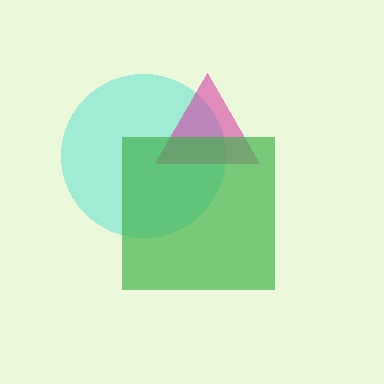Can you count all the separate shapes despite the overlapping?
Yes, there are 3 separate shapes.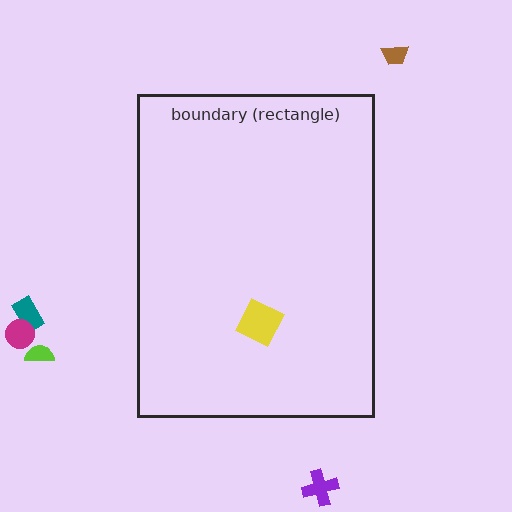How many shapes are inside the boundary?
1 inside, 5 outside.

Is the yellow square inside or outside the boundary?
Inside.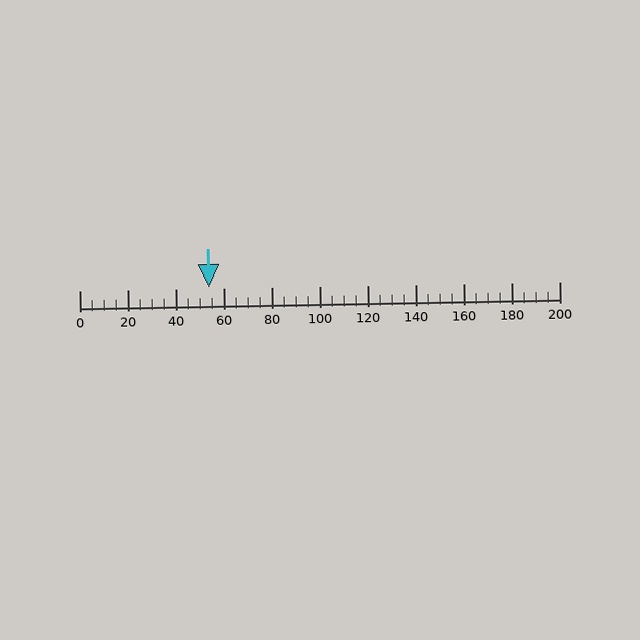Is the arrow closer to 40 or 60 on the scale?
The arrow is closer to 60.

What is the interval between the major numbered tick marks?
The major tick marks are spaced 20 units apart.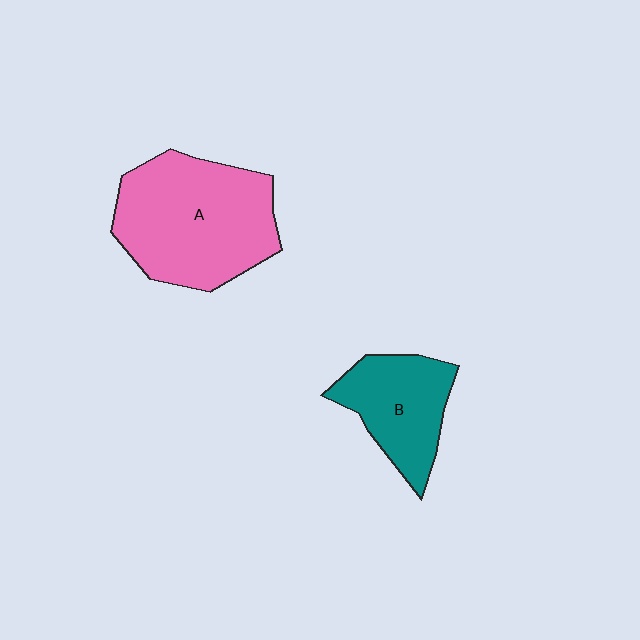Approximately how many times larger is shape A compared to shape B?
Approximately 1.8 times.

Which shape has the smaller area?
Shape B (teal).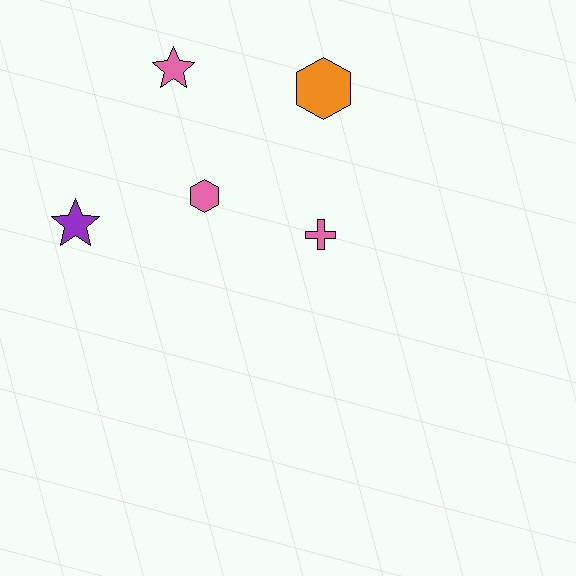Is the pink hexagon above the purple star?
Yes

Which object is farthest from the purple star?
The orange hexagon is farthest from the purple star.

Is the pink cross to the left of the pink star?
No